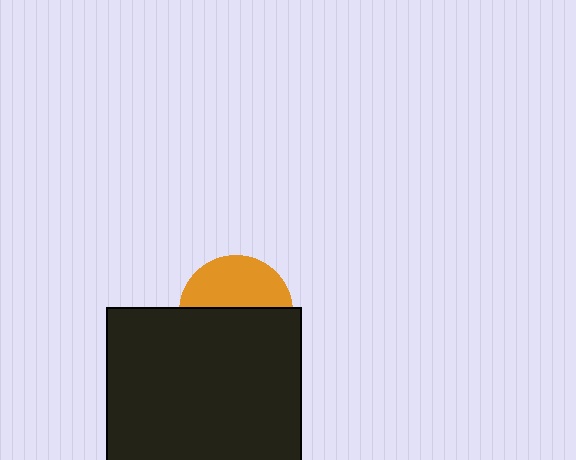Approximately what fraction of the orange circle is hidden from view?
Roughly 55% of the orange circle is hidden behind the black rectangle.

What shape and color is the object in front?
The object in front is a black rectangle.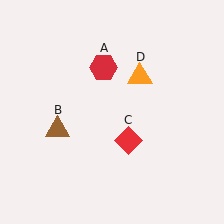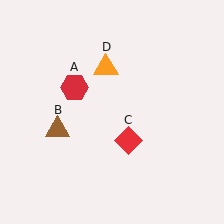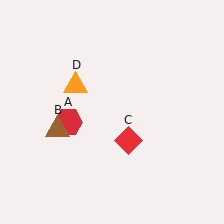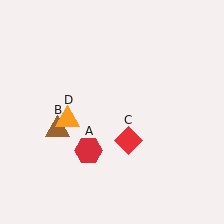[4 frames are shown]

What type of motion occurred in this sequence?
The red hexagon (object A), orange triangle (object D) rotated counterclockwise around the center of the scene.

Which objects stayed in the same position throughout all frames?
Brown triangle (object B) and red diamond (object C) remained stationary.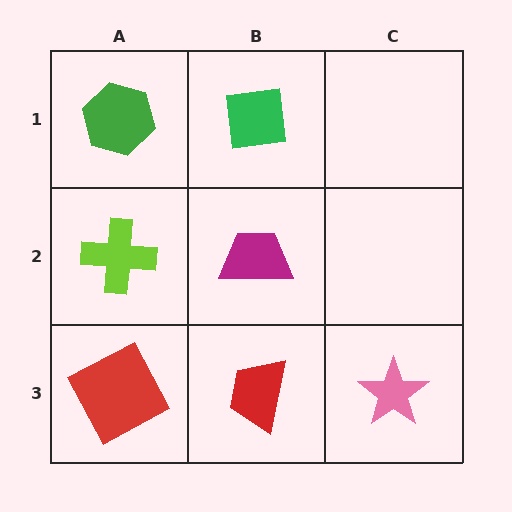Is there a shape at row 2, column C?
No, that cell is empty.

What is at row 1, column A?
A green hexagon.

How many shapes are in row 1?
2 shapes.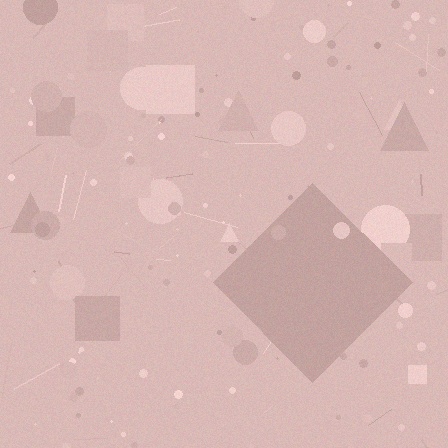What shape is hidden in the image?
A diamond is hidden in the image.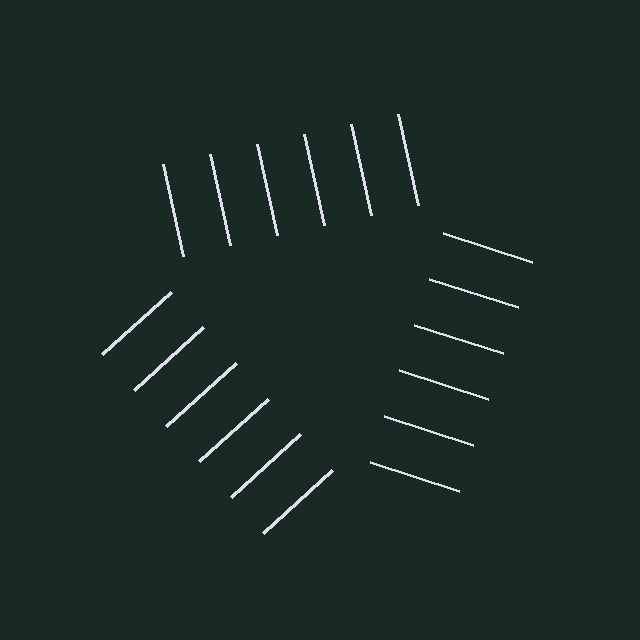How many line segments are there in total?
18 — 6 along each of the 3 edges.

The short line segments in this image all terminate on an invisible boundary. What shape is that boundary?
An illusory triangle — the line segments terminate on its edges but no continuous stroke is drawn.